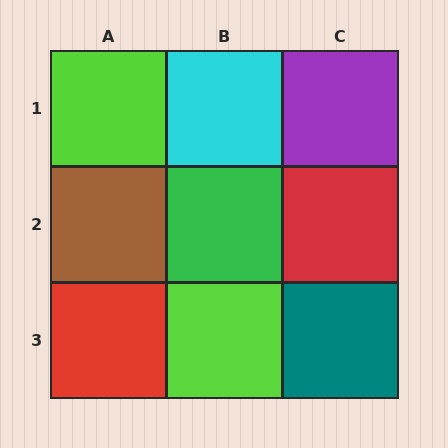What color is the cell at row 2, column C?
Red.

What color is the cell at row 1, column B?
Cyan.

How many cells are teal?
1 cell is teal.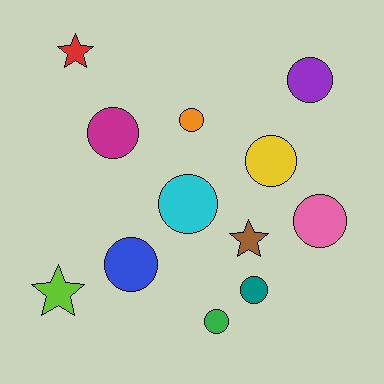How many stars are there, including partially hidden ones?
There are 3 stars.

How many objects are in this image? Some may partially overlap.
There are 12 objects.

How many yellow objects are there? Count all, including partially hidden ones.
There is 1 yellow object.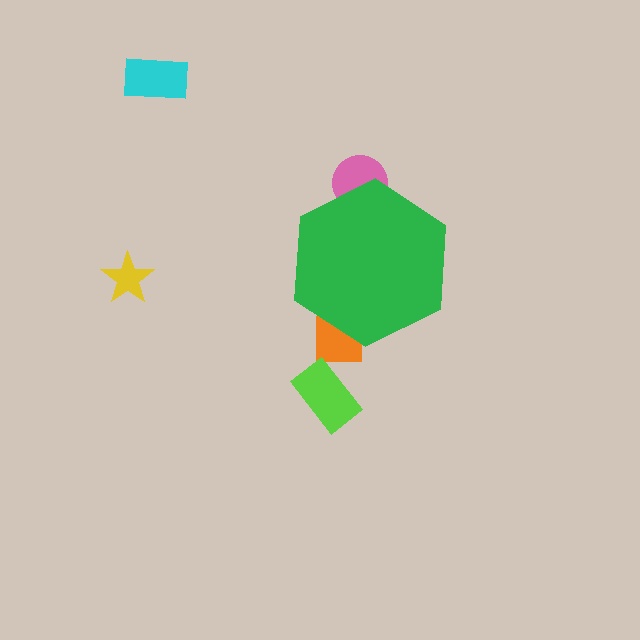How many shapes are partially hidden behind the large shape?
2 shapes are partially hidden.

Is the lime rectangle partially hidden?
No, the lime rectangle is fully visible.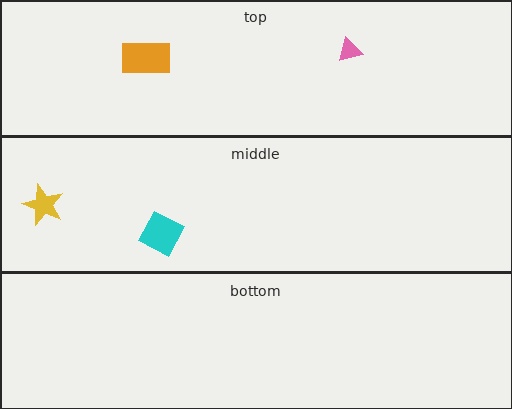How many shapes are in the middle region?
2.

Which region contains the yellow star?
The middle region.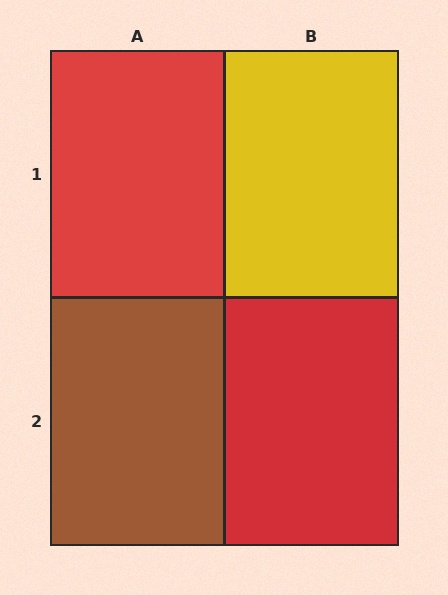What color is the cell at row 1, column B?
Yellow.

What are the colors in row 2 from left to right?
Brown, red.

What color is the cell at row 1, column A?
Red.